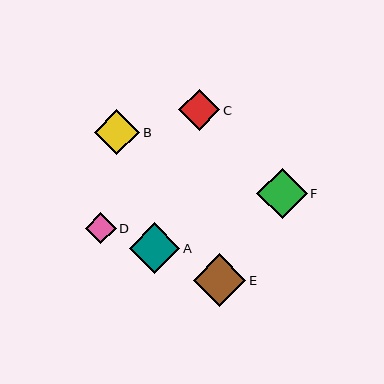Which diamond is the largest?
Diamond E is the largest with a size of approximately 52 pixels.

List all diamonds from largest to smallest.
From largest to smallest: E, F, A, B, C, D.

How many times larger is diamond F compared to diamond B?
Diamond F is approximately 1.1 times the size of diamond B.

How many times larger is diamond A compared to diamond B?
Diamond A is approximately 1.1 times the size of diamond B.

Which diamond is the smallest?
Diamond D is the smallest with a size of approximately 31 pixels.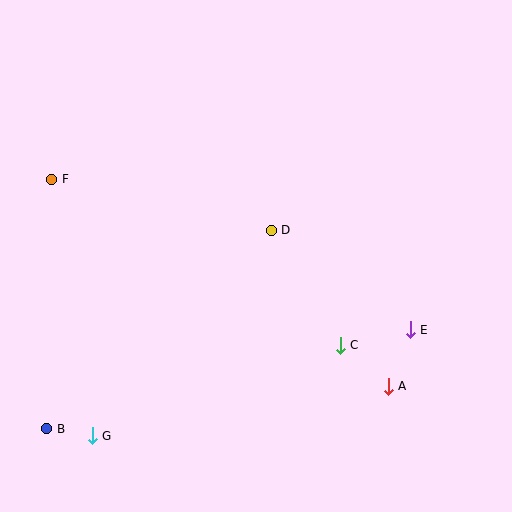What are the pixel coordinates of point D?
Point D is at (271, 230).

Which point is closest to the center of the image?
Point D at (271, 230) is closest to the center.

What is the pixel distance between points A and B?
The distance between A and B is 344 pixels.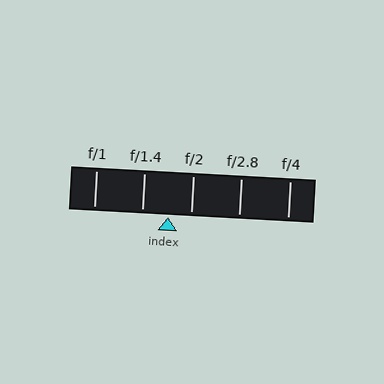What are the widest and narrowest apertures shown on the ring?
The widest aperture shown is f/1 and the narrowest is f/4.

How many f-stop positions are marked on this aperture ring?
There are 5 f-stop positions marked.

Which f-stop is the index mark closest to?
The index mark is closest to f/2.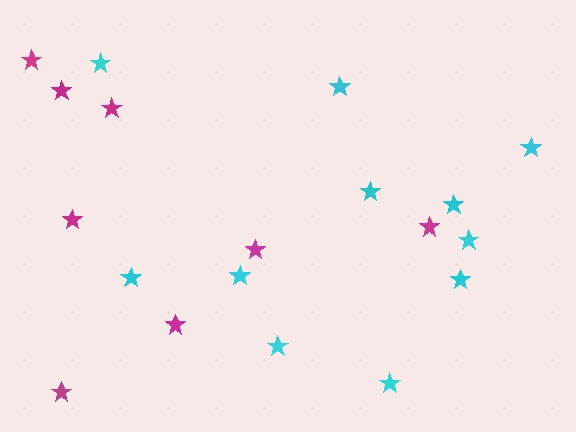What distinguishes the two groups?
There are 2 groups: one group of magenta stars (8) and one group of cyan stars (11).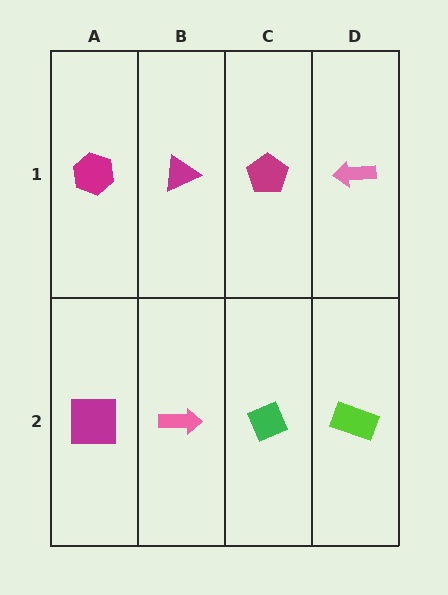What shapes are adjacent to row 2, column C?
A magenta pentagon (row 1, column C), a pink arrow (row 2, column B), a lime rectangle (row 2, column D).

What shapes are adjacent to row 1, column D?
A lime rectangle (row 2, column D), a magenta pentagon (row 1, column C).